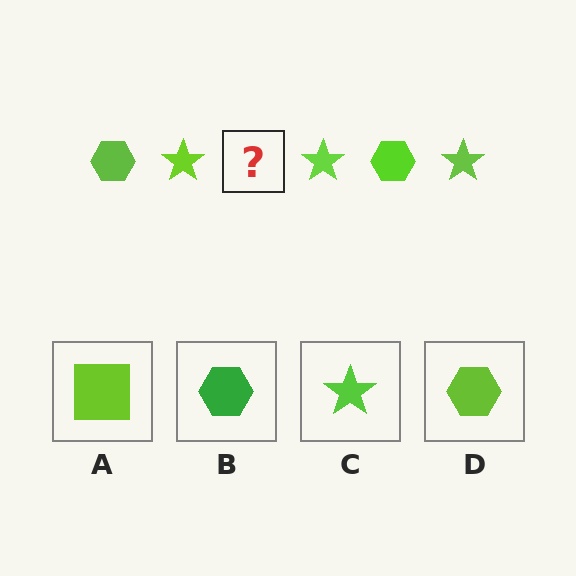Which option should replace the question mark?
Option D.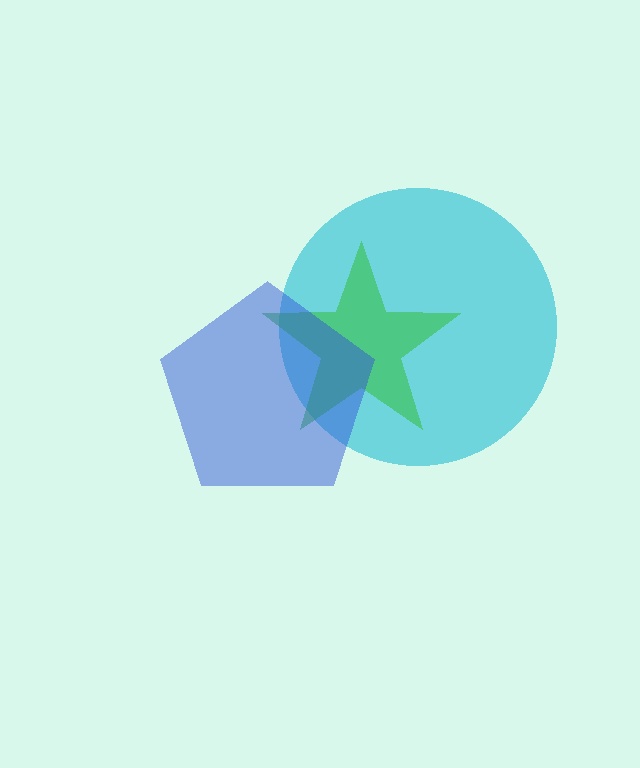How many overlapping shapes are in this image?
There are 3 overlapping shapes in the image.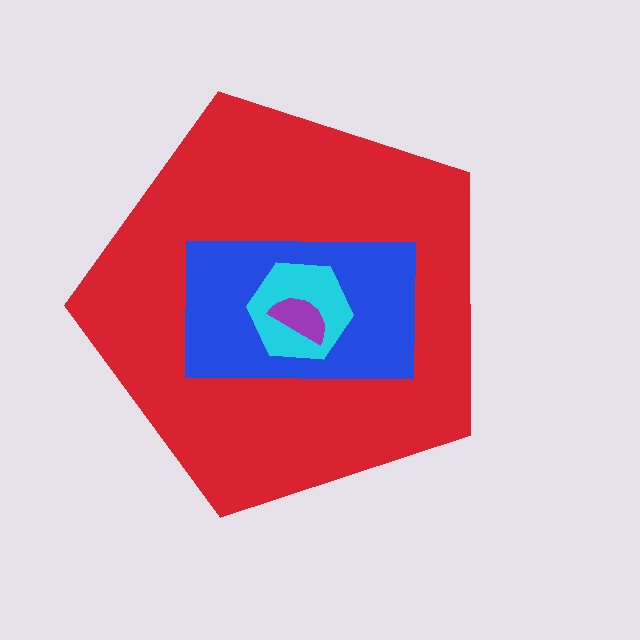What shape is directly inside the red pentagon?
The blue rectangle.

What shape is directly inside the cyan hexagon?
The purple semicircle.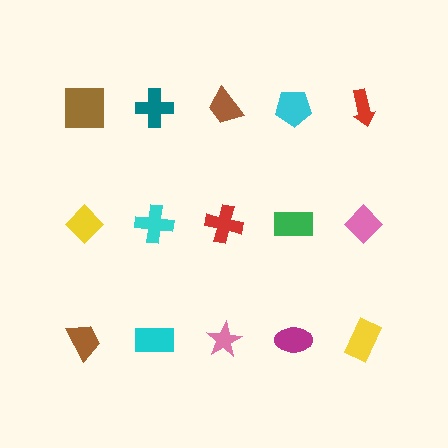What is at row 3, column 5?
A yellow rectangle.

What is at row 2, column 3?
A red cross.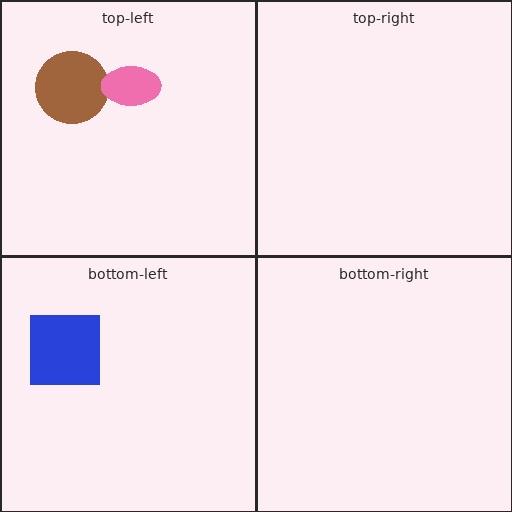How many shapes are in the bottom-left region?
1.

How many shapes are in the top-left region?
2.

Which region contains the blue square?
The bottom-left region.